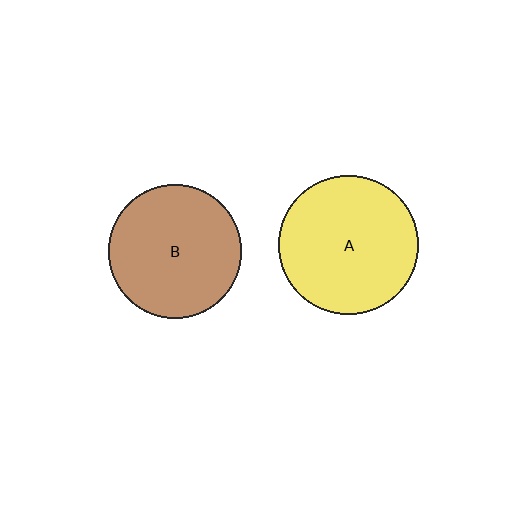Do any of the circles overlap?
No, none of the circles overlap.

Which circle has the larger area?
Circle A (yellow).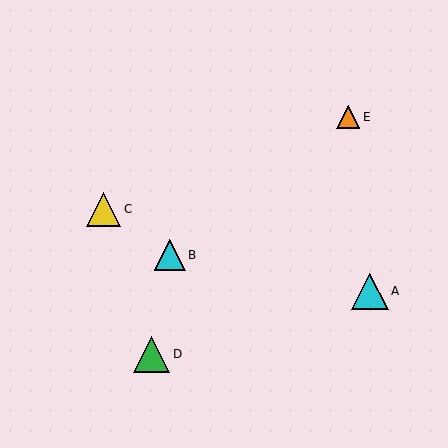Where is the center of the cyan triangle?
The center of the cyan triangle is at (370, 291).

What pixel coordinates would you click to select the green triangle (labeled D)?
Click at (152, 354) to select the green triangle D.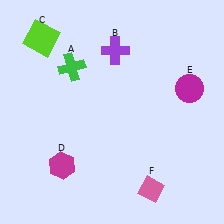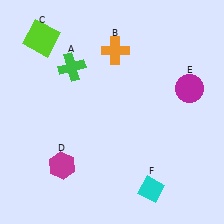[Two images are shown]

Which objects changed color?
B changed from purple to orange. F changed from pink to cyan.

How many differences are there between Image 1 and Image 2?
There are 2 differences between the two images.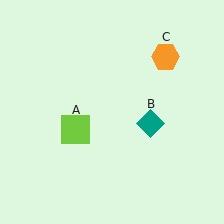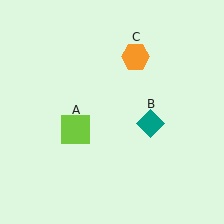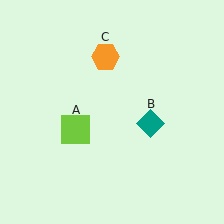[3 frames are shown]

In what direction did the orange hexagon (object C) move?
The orange hexagon (object C) moved left.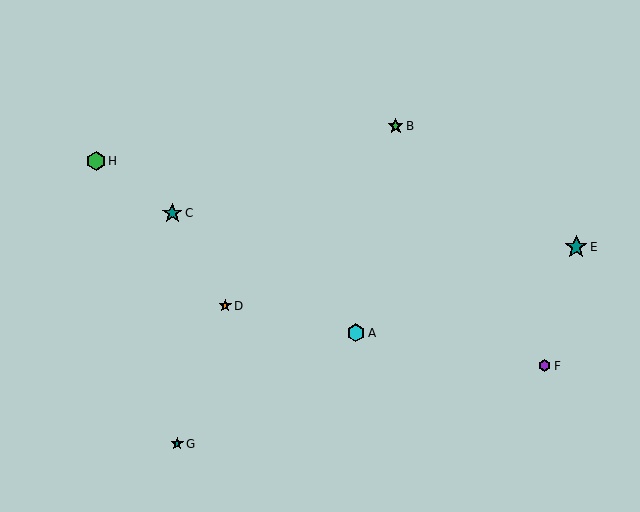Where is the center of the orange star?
The center of the orange star is at (225, 306).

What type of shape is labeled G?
Shape G is a teal star.